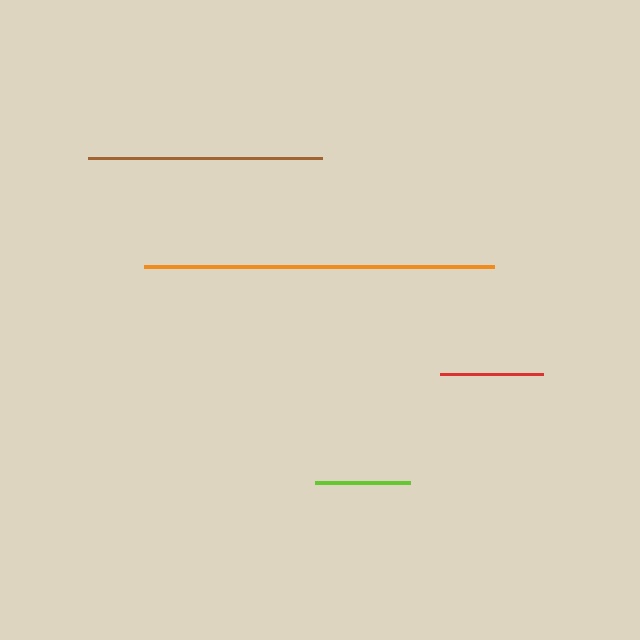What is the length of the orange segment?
The orange segment is approximately 349 pixels long.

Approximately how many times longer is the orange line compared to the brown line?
The orange line is approximately 1.5 times the length of the brown line.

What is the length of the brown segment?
The brown segment is approximately 234 pixels long.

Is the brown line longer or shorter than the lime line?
The brown line is longer than the lime line.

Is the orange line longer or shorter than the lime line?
The orange line is longer than the lime line.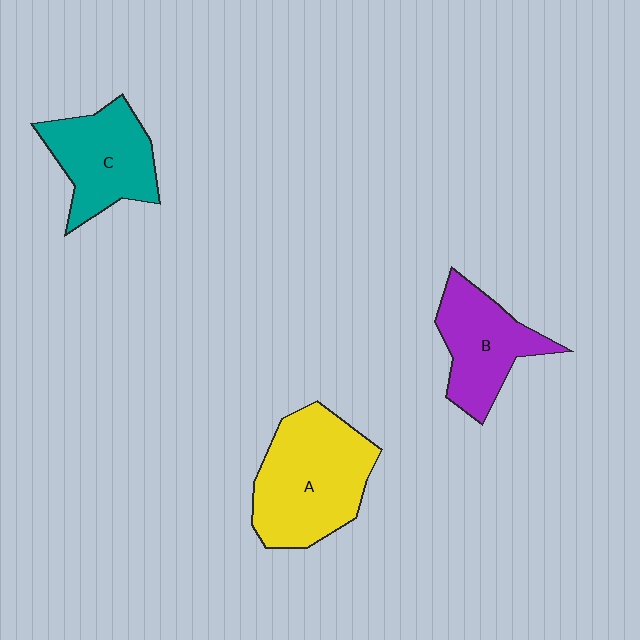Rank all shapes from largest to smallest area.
From largest to smallest: A (yellow), C (teal), B (purple).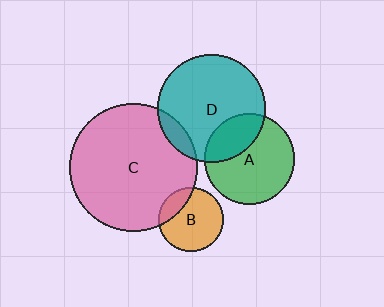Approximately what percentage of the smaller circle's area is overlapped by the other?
Approximately 30%.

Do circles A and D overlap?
Yes.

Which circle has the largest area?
Circle C (pink).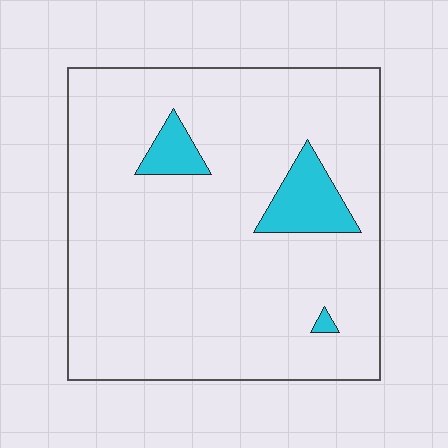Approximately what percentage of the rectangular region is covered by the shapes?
Approximately 10%.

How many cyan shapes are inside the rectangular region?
3.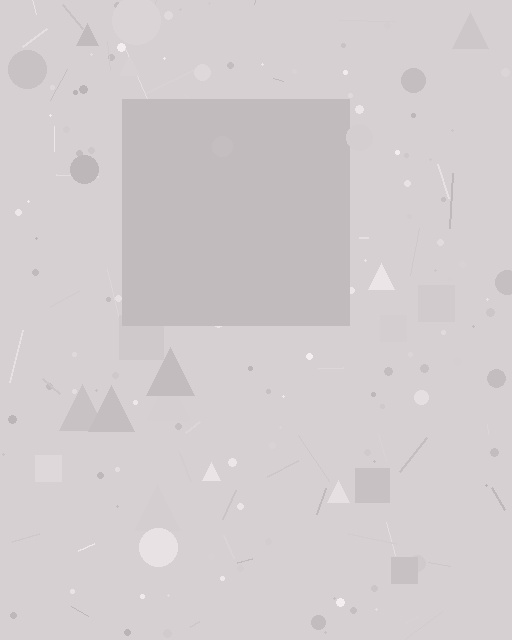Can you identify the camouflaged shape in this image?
The camouflaged shape is a square.